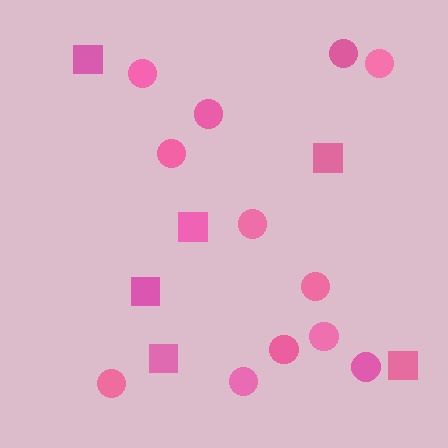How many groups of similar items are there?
There are 2 groups: one group of squares (6) and one group of circles (12).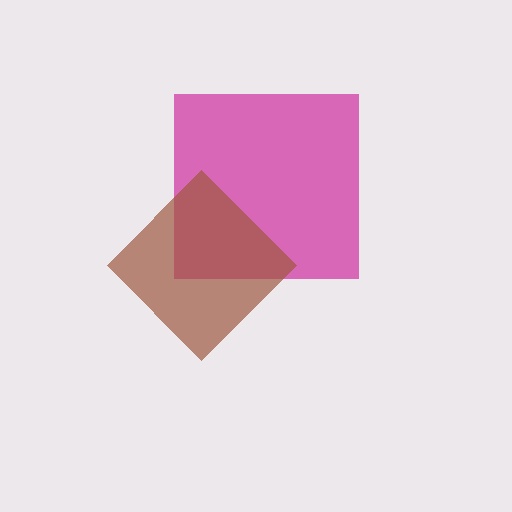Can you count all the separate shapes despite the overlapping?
Yes, there are 2 separate shapes.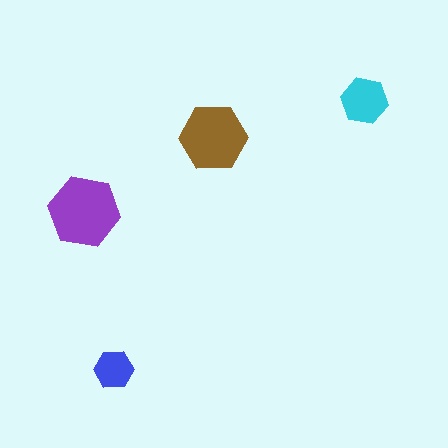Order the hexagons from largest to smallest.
the purple one, the brown one, the cyan one, the blue one.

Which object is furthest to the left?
The purple hexagon is leftmost.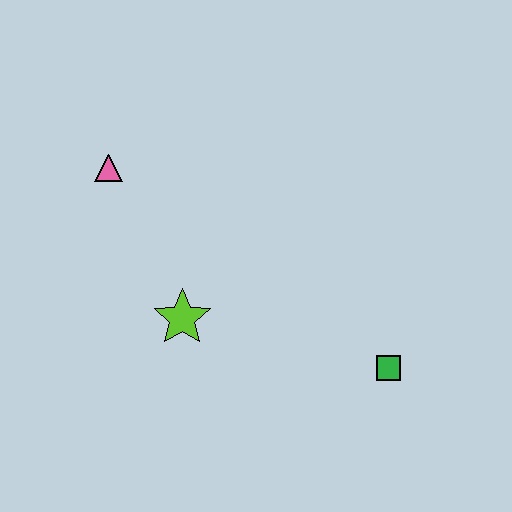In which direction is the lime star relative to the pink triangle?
The lime star is below the pink triangle.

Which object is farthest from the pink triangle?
The green square is farthest from the pink triangle.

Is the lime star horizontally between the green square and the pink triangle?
Yes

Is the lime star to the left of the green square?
Yes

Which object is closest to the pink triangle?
The lime star is closest to the pink triangle.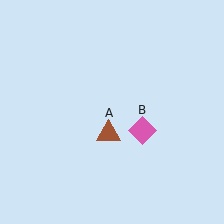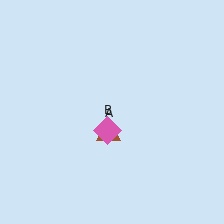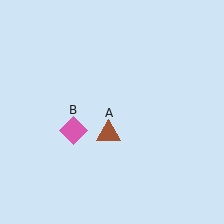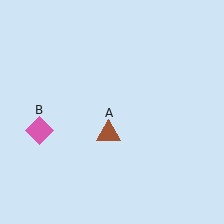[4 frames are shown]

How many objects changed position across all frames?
1 object changed position: pink diamond (object B).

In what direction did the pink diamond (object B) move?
The pink diamond (object B) moved left.